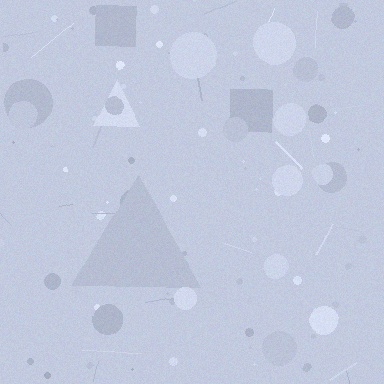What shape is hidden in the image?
A triangle is hidden in the image.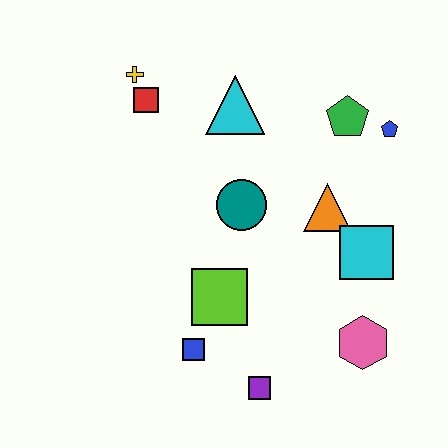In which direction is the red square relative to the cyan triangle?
The red square is to the left of the cyan triangle.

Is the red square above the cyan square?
Yes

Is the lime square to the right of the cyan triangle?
No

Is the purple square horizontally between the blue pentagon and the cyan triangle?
Yes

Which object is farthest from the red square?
The pink hexagon is farthest from the red square.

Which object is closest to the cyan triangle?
The red square is closest to the cyan triangle.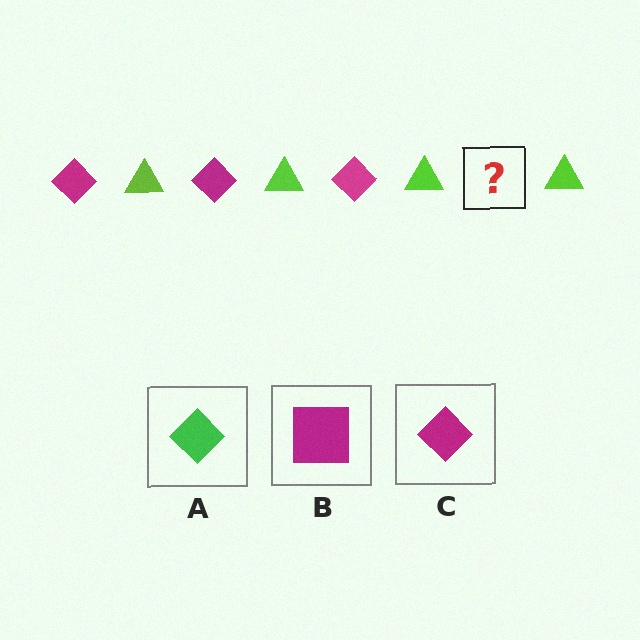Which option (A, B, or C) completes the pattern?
C.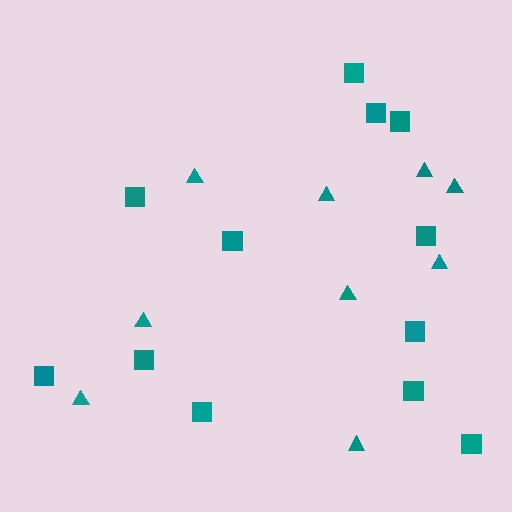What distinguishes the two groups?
There are 2 groups: one group of squares (12) and one group of triangles (9).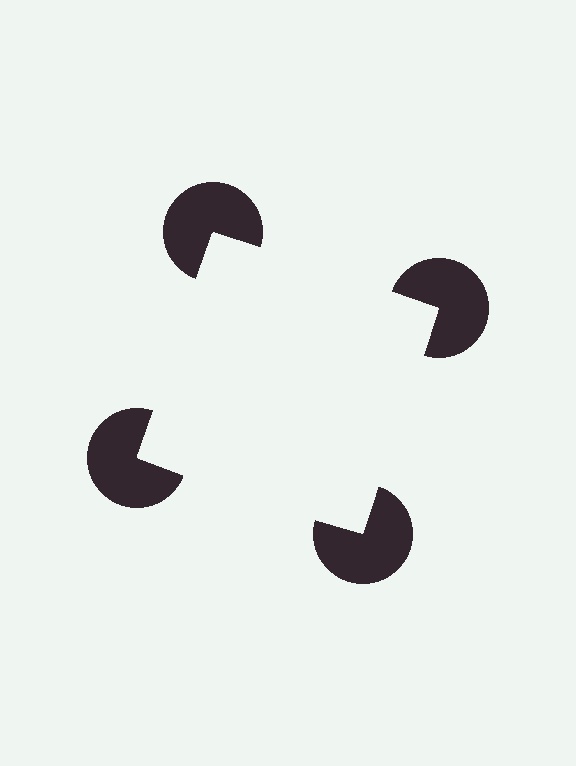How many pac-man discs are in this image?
There are 4 — one at each vertex of the illusory square.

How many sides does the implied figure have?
4 sides.